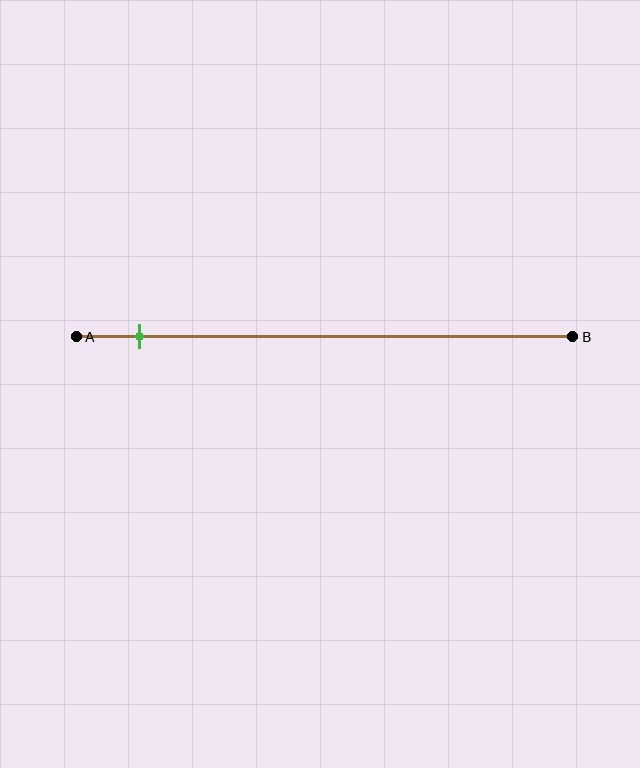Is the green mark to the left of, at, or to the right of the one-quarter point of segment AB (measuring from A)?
The green mark is to the left of the one-quarter point of segment AB.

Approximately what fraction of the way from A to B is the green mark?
The green mark is approximately 15% of the way from A to B.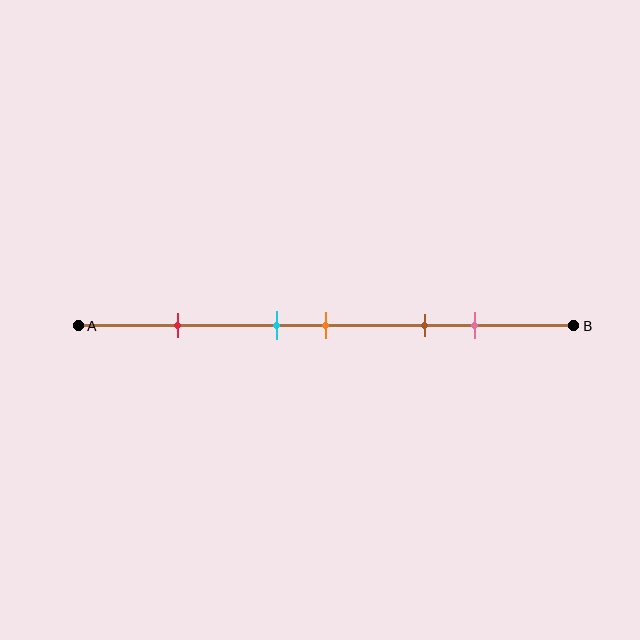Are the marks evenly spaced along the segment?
No, the marks are not evenly spaced.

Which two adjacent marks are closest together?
The cyan and orange marks are the closest adjacent pair.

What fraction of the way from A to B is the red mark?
The red mark is approximately 20% (0.2) of the way from A to B.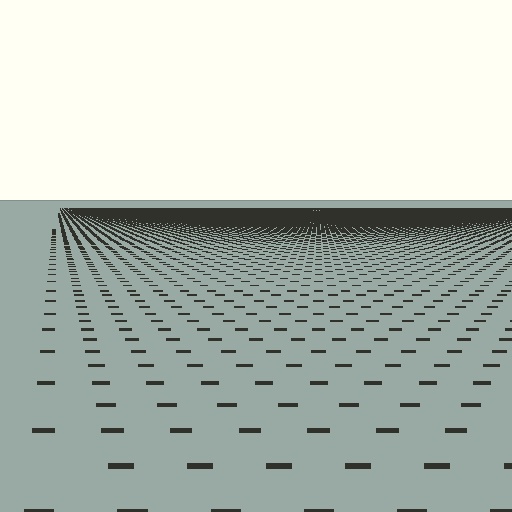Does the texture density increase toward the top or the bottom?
Density increases toward the top.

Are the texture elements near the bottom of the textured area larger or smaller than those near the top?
Larger. Near the bottom, elements are closer to the viewer and appear at a bigger on-screen size.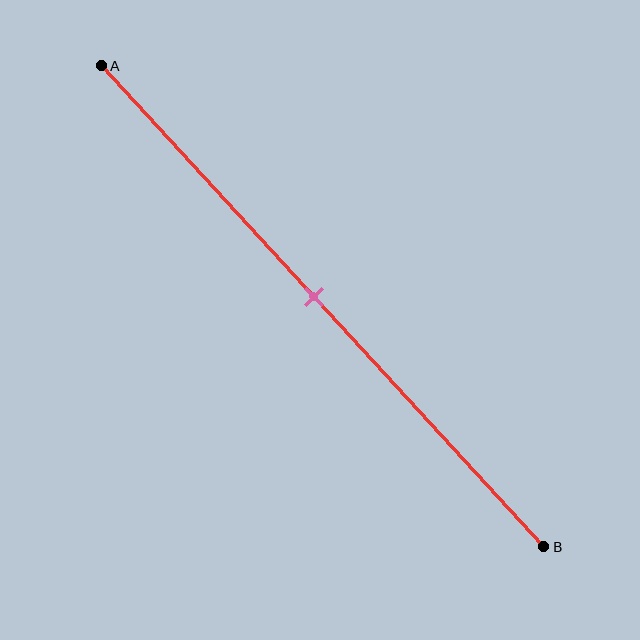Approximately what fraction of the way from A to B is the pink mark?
The pink mark is approximately 50% of the way from A to B.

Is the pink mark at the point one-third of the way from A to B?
No, the mark is at about 50% from A, not at the 33% one-third point.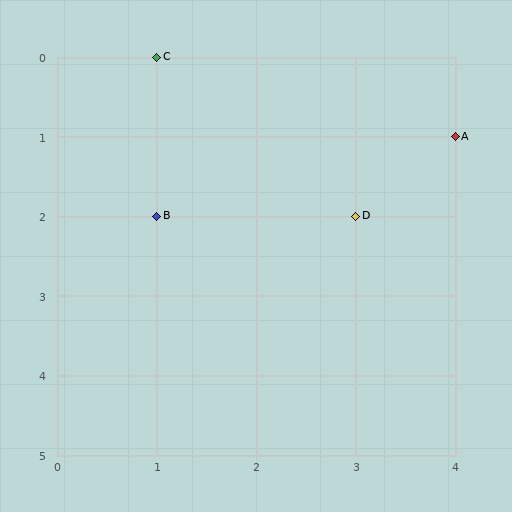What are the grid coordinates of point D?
Point D is at grid coordinates (3, 2).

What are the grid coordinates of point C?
Point C is at grid coordinates (1, 0).